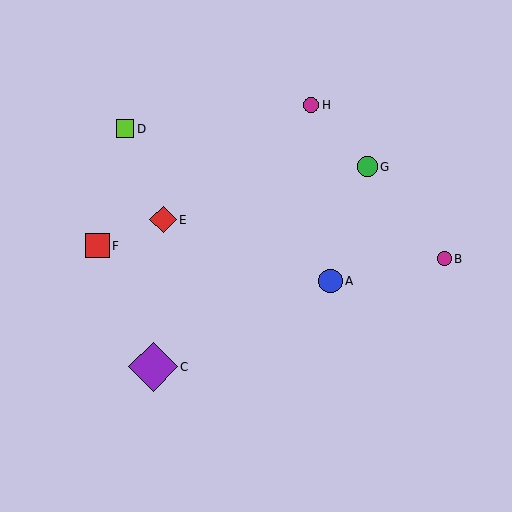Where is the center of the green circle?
The center of the green circle is at (367, 167).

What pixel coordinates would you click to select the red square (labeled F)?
Click at (97, 246) to select the red square F.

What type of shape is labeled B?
Shape B is a magenta circle.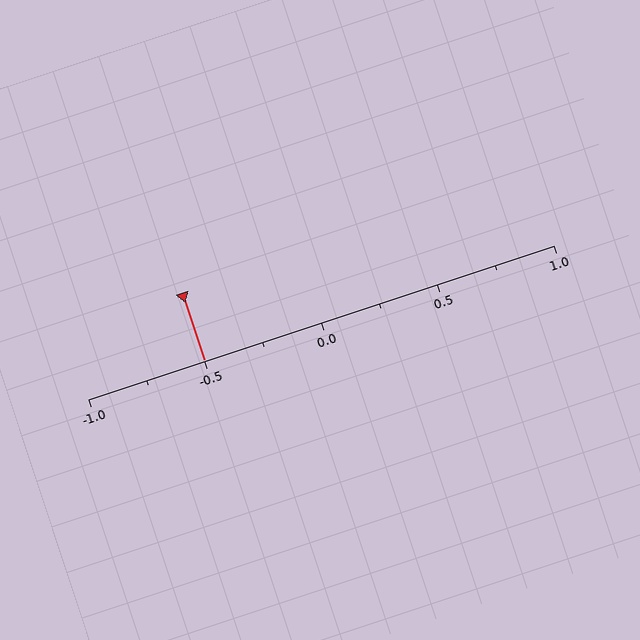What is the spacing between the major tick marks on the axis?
The major ticks are spaced 0.5 apart.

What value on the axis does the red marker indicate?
The marker indicates approximately -0.5.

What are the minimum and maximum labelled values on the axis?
The axis runs from -1.0 to 1.0.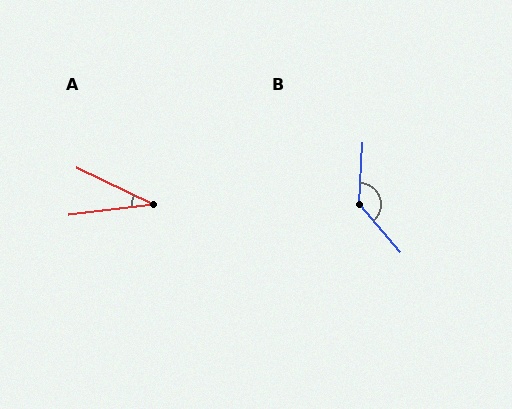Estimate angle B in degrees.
Approximately 137 degrees.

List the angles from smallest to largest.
A (32°), B (137°).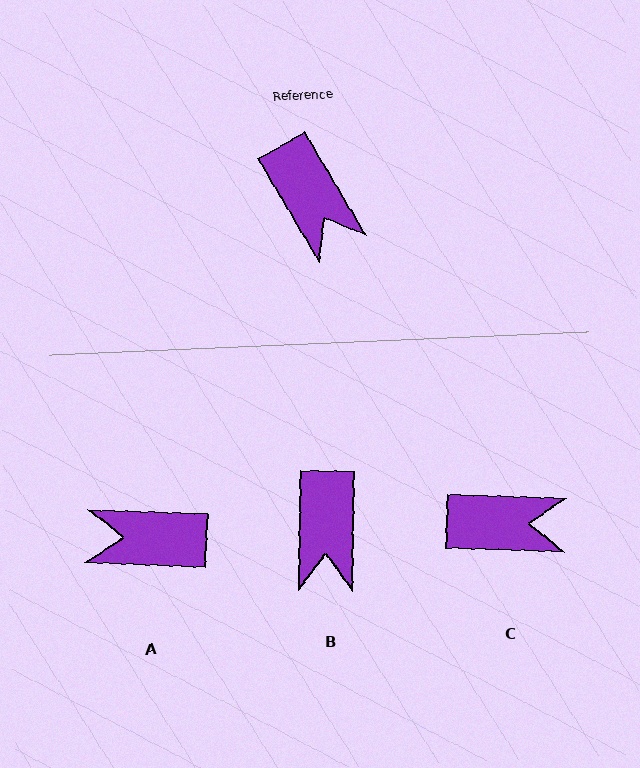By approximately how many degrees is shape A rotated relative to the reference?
Approximately 123 degrees clockwise.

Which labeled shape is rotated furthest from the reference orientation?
A, about 123 degrees away.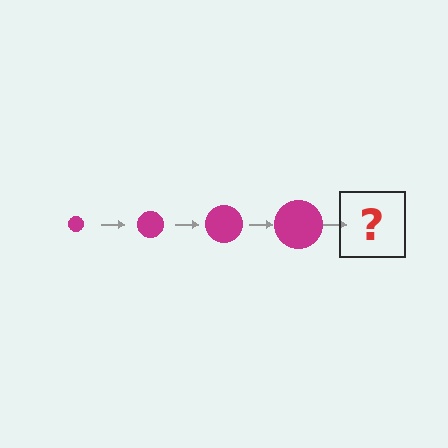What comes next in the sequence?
The next element should be a magenta circle, larger than the previous one.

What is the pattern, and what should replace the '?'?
The pattern is that the circle gets progressively larger each step. The '?' should be a magenta circle, larger than the previous one.